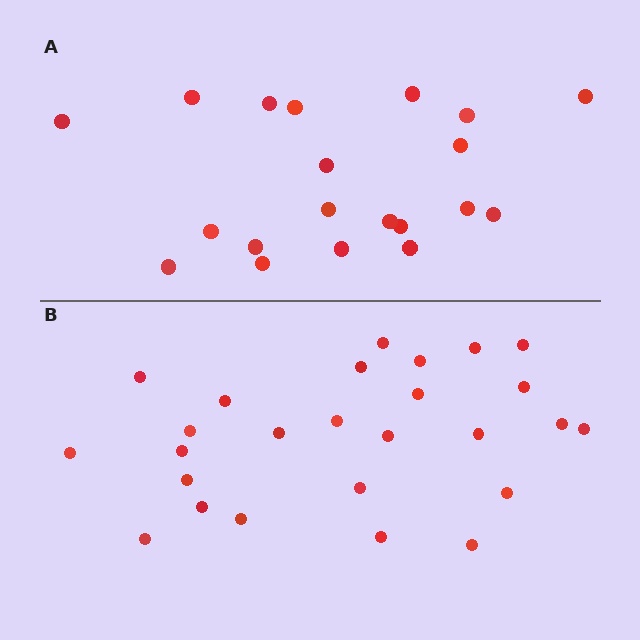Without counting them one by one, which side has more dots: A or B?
Region B (the bottom region) has more dots.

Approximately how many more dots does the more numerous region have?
Region B has about 6 more dots than region A.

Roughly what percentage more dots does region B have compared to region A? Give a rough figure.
About 30% more.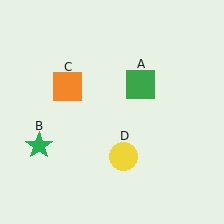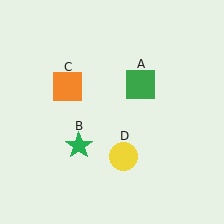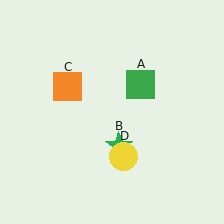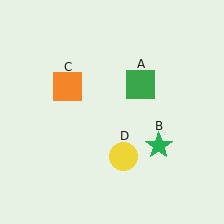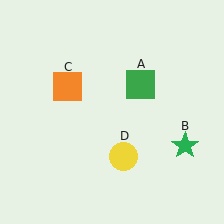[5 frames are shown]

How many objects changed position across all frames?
1 object changed position: green star (object B).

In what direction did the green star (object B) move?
The green star (object B) moved right.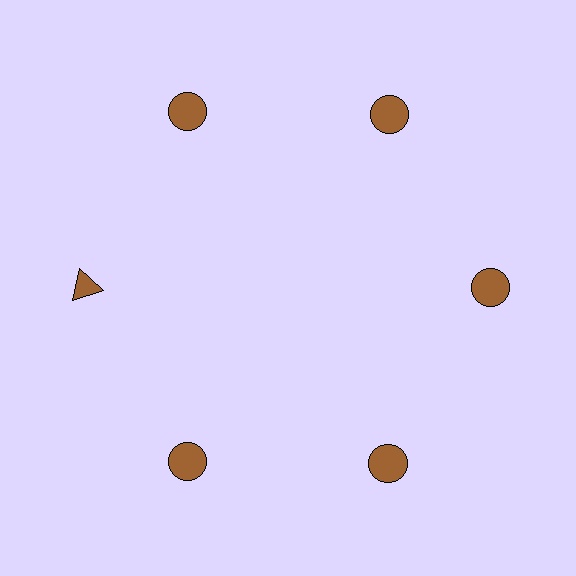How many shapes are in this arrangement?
There are 6 shapes arranged in a ring pattern.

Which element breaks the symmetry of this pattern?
The brown triangle at roughly the 9 o'clock position breaks the symmetry. All other shapes are brown circles.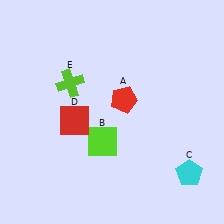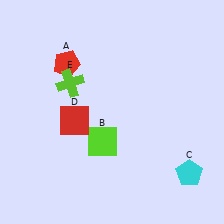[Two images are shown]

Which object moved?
The red pentagon (A) moved left.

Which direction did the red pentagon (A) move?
The red pentagon (A) moved left.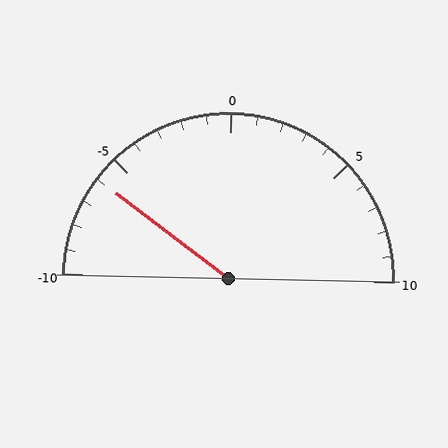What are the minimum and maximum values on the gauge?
The gauge ranges from -10 to 10.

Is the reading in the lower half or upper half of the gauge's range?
The reading is in the lower half of the range (-10 to 10).